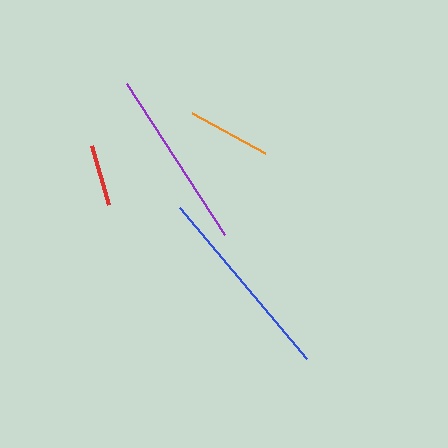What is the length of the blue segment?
The blue segment is approximately 197 pixels long.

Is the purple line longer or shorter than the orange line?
The purple line is longer than the orange line.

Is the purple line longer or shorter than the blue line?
The blue line is longer than the purple line.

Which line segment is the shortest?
The red line is the shortest at approximately 61 pixels.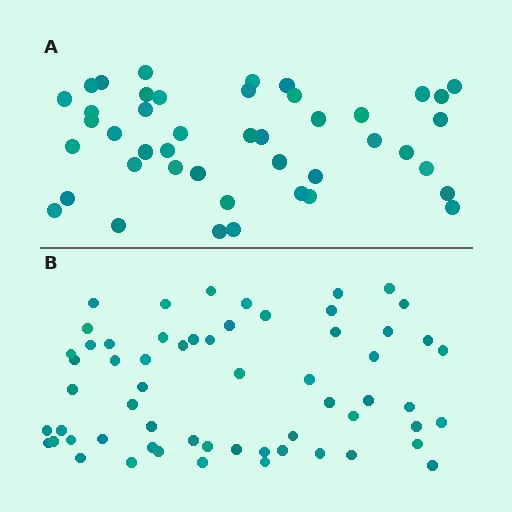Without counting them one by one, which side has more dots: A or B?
Region B (the bottom region) has more dots.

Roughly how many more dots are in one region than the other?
Region B has approximately 15 more dots than region A.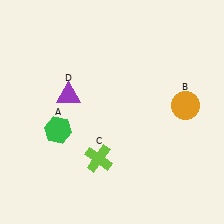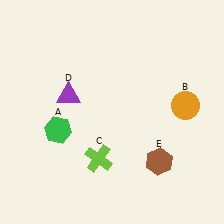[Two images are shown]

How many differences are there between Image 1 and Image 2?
There is 1 difference between the two images.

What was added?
A brown hexagon (E) was added in Image 2.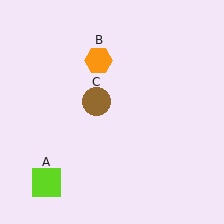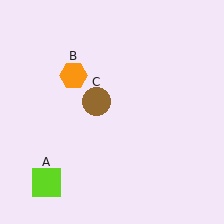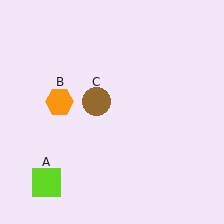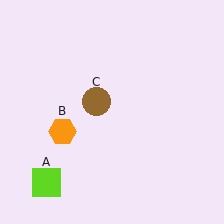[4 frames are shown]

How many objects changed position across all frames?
1 object changed position: orange hexagon (object B).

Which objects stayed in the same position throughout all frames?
Lime square (object A) and brown circle (object C) remained stationary.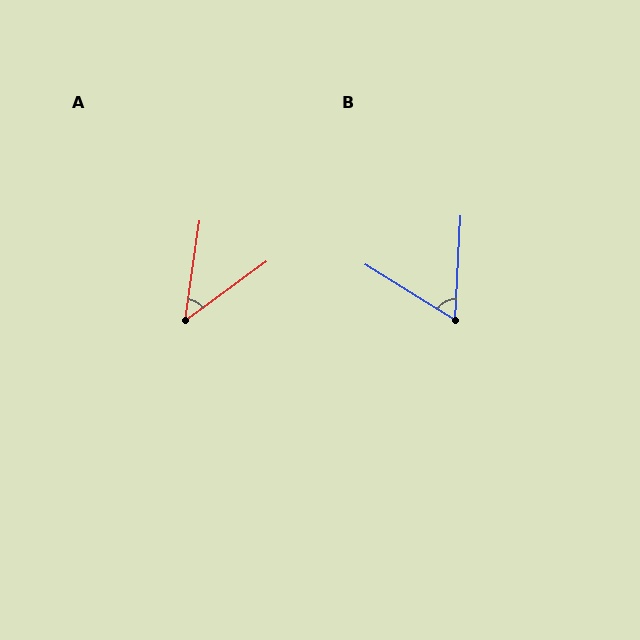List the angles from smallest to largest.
A (46°), B (61°).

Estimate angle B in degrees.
Approximately 61 degrees.